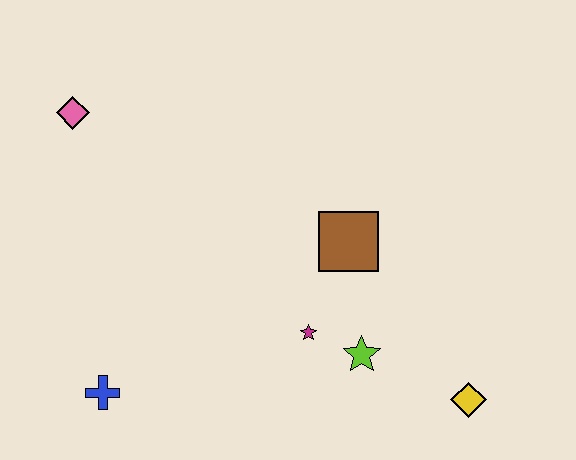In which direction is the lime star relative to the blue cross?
The lime star is to the right of the blue cross.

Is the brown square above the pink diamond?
No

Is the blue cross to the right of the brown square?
No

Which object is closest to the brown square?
The magenta star is closest to the brown square.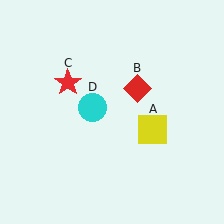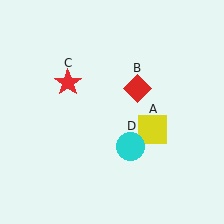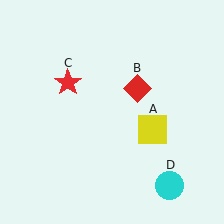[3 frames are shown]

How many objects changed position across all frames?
1 object changed position: cyan circle (object D).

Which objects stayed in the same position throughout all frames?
Yellow square (object A) and red diamond (object B) and red star (object C) remained stationary.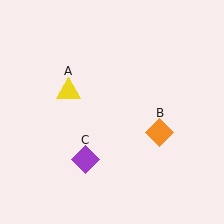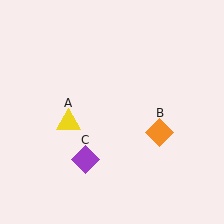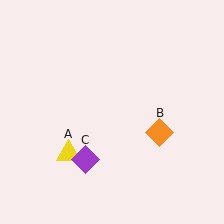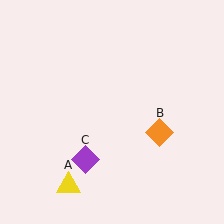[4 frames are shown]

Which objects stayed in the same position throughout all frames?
Orange diamond (object B) and purple diamond (object C) remained stationary.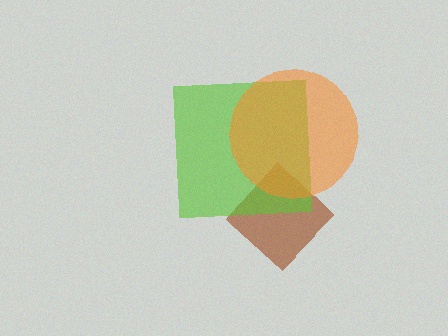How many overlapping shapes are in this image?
There are 3 overlapping shapes in the image.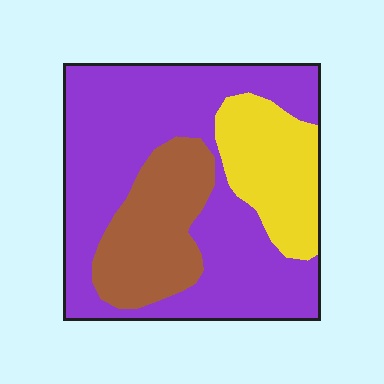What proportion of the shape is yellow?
Yellow covers about 20% of the shape.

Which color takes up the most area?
Purple, at roughly 60%.